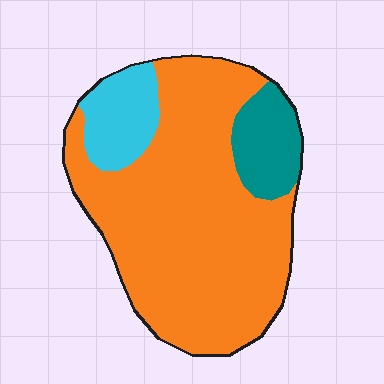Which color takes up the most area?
Orange, at roughly 75%.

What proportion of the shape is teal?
Teal takes up about one eighth (1/8) of the shape.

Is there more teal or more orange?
Orange.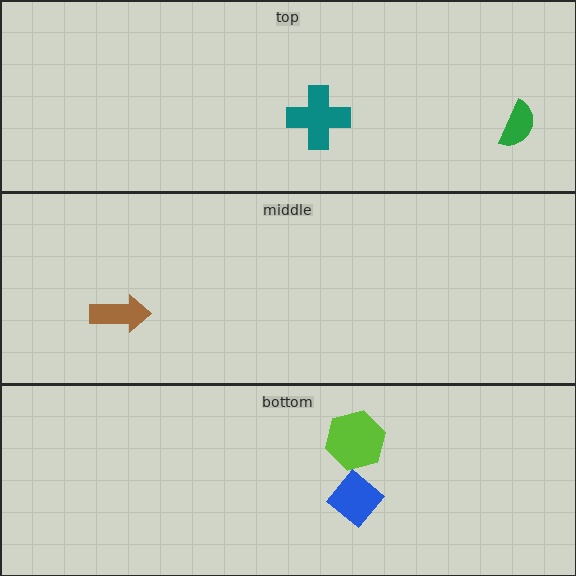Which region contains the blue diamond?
The bottom region.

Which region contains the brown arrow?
The middle region.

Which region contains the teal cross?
The top region.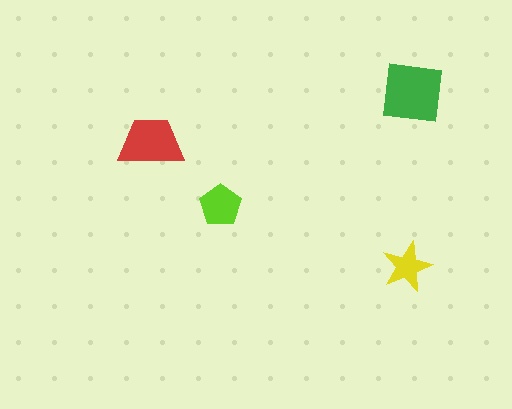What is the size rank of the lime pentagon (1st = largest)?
3rd.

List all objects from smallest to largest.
The yellow star, the lime pentagon, the red trapezoid, the green square.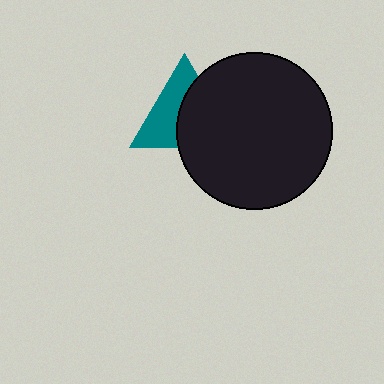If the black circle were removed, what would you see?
You would see the complete teal triangle.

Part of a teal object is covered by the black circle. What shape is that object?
It is a triangle.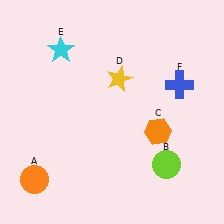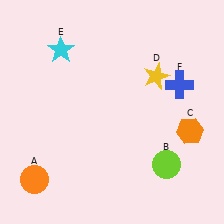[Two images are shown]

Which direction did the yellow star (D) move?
The yellow star (D) moved right.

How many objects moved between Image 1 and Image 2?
2 objects moved between the two images.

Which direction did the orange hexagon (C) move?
The orange hexagon (C) moved right.